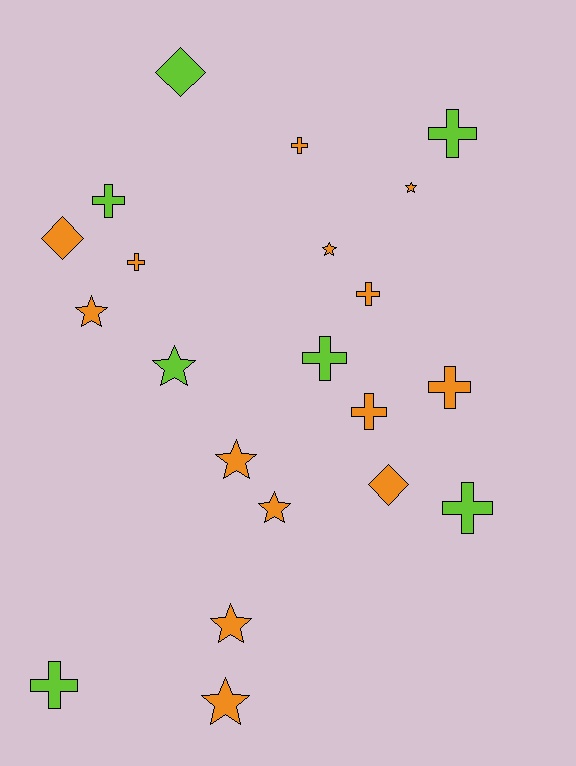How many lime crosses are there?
There are 5 lime crosses.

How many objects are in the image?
There are 21 objects.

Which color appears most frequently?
Orange, with 14 objects.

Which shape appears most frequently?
Cross, with 10 objects.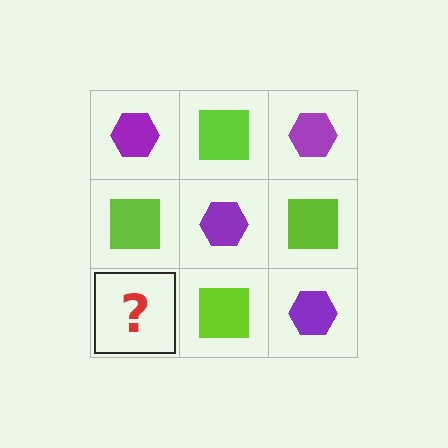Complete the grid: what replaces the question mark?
The question mark should be replaced with a purple hexagon.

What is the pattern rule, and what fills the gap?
The rule is that it alternates purple hexagon and lime square in a checkerboard pattern. The gap should be filled with a purple hexagon.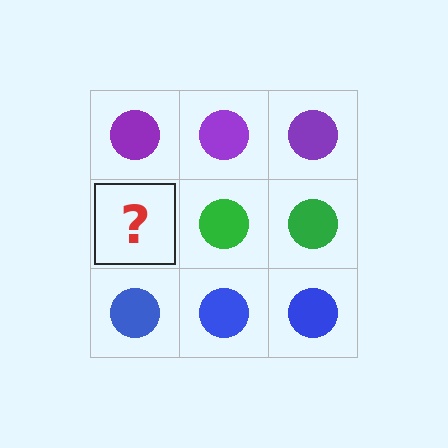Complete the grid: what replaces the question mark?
The question mark should be replaced with a green circle.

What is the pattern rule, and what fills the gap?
The rule is that each row has a consistent color. The gap should be filled with a green circle.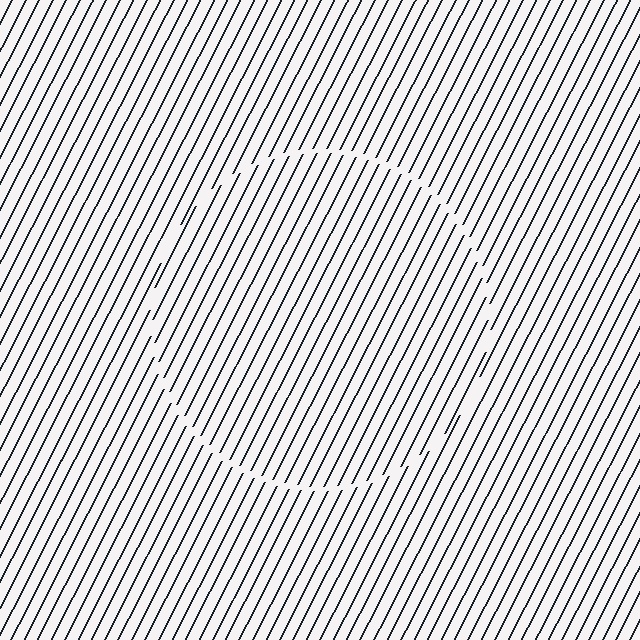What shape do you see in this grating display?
An illusory circle. The interior of the shape contains the same grating, shifted by half a period — the contour is defined by the phase discontinuity where line-ends from the inner and outer gratings abut.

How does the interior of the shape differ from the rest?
The interior of the shape contains the same grating, shifted by half a period — the contour is defined by the phase discontinuity where line-ends from the inner and outer gratings abut.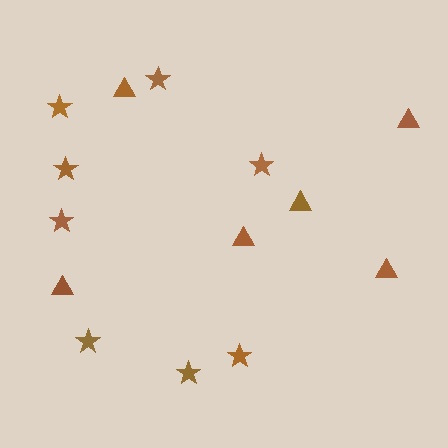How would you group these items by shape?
There are 2 groups: one group of stars (8) and one group of triangles (6).